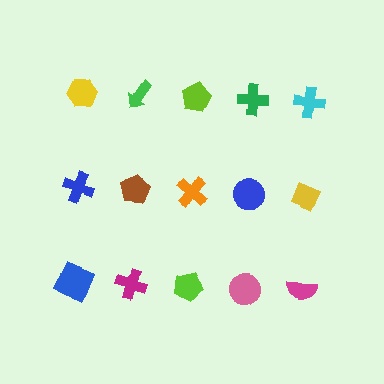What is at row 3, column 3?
A lime pentagon.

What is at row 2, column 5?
A yellow diamond.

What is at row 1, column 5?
A cyan cross.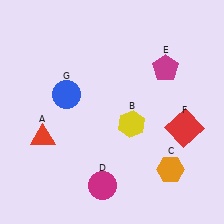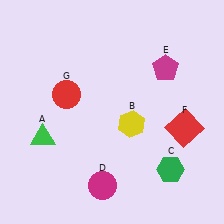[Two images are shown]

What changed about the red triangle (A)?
In Image 1, A is red. In Image 2, it changed to green.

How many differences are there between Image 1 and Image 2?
There are 3 differences between the two images.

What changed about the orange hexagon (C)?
In Image 1, C is orange. In Image 2, it changed to green.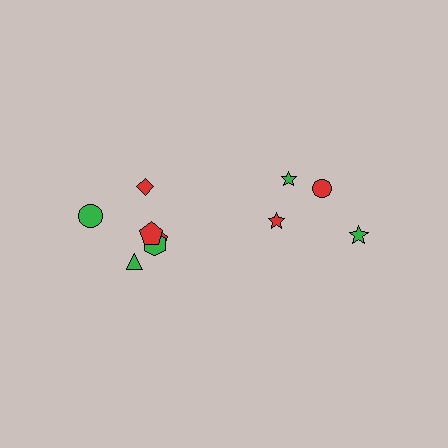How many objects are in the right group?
There are 4 objects.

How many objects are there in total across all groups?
There are 10 objects.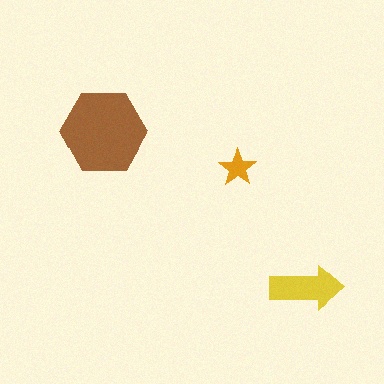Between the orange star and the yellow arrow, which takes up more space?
The yellow arrow.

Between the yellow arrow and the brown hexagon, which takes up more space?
The brown hexagon.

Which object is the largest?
The brown hexagon.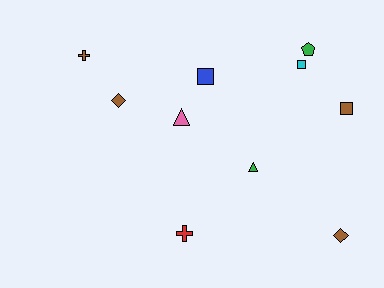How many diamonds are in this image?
There are 2 diamonds.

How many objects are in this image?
There are 10 objects.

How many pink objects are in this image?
There is 1 pink object.